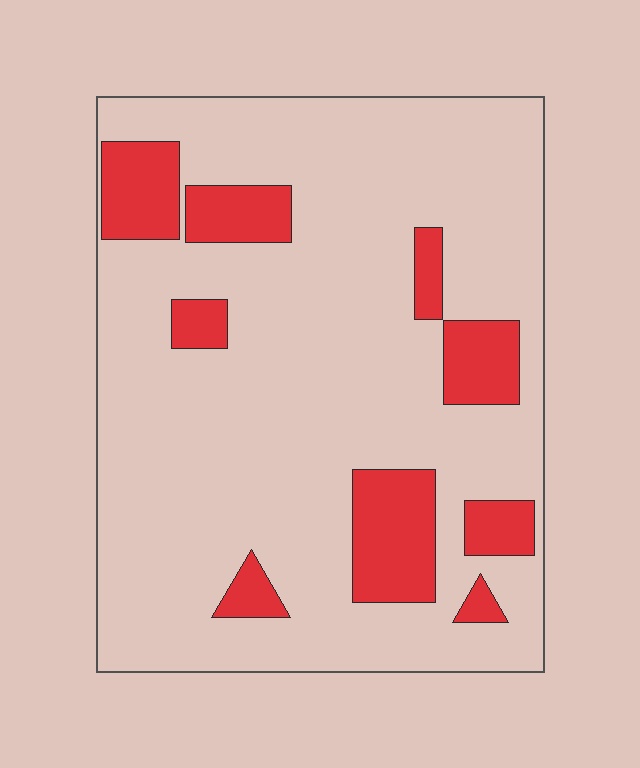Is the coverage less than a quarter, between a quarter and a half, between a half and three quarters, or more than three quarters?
Less than a quarter.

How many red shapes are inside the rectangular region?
9.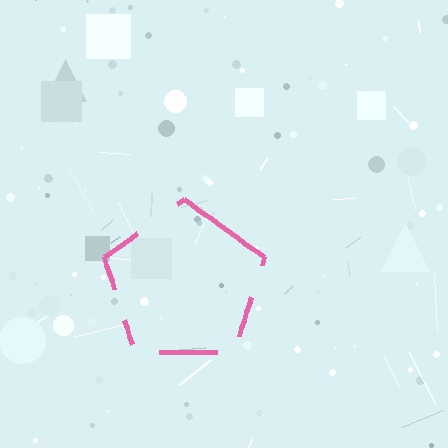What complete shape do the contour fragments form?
The contour fragments form a pentagon.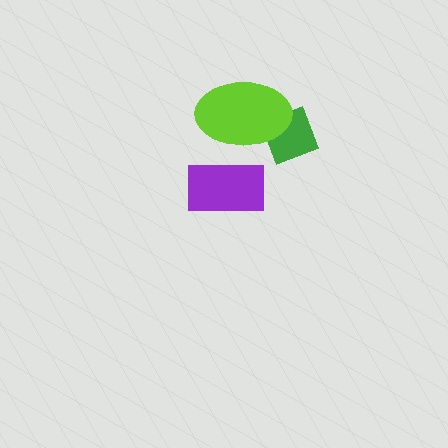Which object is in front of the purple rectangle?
The lime ellipse is in front of the purple rectangle.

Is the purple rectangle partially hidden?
Yes, it is partially covered by another shape.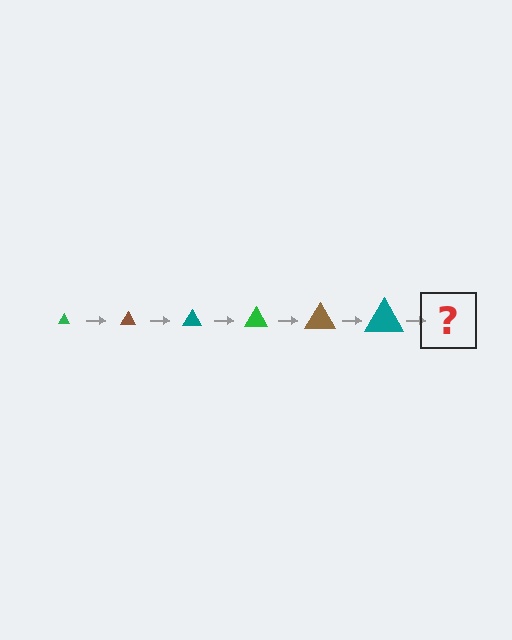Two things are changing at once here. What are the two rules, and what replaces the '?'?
The two rules are that the triangle grows larger each step and the color cycles through green, brown, and teal. The '?' should be a green triangle, larger than the previous one.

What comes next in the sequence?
The next element should be a green triangle, larger than the previous one.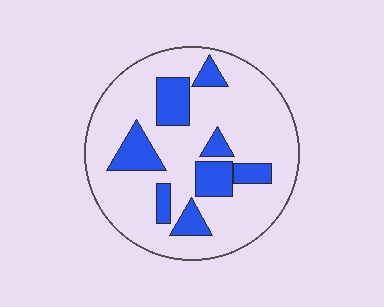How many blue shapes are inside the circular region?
8.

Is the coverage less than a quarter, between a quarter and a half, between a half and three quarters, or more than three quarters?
Less than a quarter.